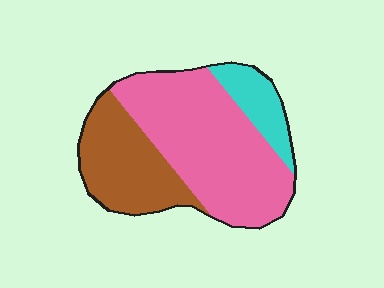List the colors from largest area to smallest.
From largest to smallest: pink, brown, cyan.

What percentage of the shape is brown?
Brown takes up about one third (1/3) of the shape.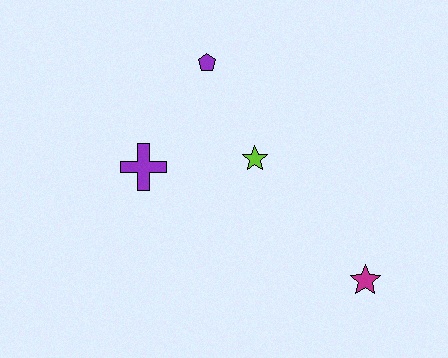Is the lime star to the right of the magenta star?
No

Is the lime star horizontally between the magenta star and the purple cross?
Yes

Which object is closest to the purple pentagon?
The lime star is closest to the purple pentagon.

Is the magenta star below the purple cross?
Yes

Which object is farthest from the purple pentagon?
The magenta star is farthest from the purple pentagon.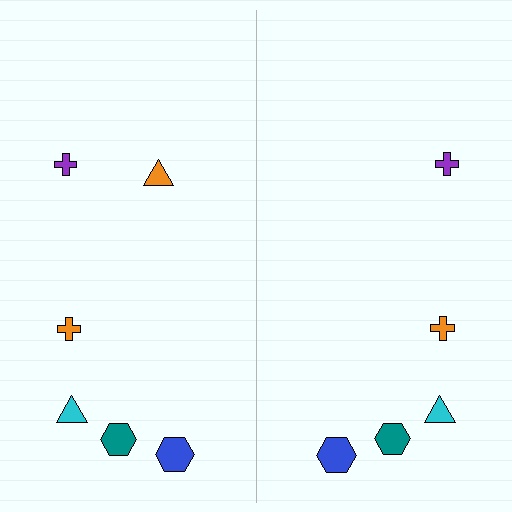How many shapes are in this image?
There are 11 shapes in this image.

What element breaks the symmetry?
A orange triangle is missing from the right side.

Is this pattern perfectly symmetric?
No, the pattern is not perfectly symmetric. A orange triangle is missing from the right side.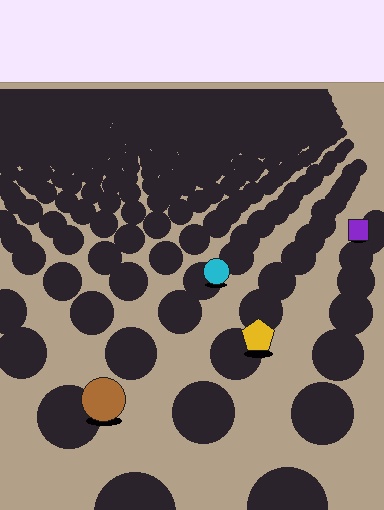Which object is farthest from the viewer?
The purple square is farthest from the viewer. It appears smaller and the ground texture around it is denser.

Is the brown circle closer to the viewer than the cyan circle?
Yes. The brown circle is closer — you can tell from the texture gradient: the ground texture is coarser near it.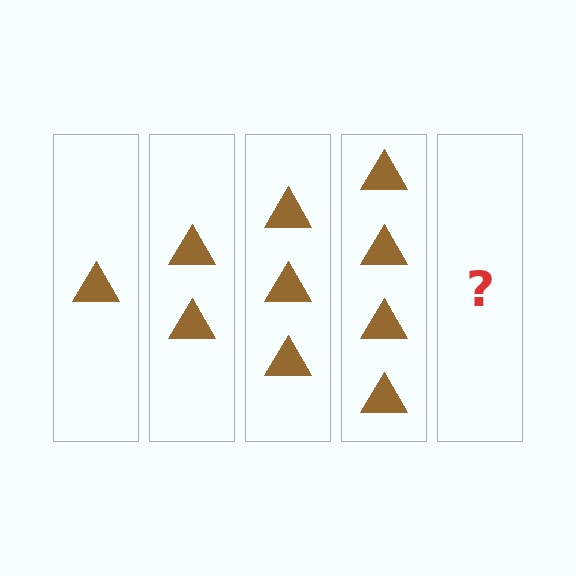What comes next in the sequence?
The next element should be 5 triangles.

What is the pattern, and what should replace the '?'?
The pattern is that each step adds one more triangle. The '?' should be 5 triangles.